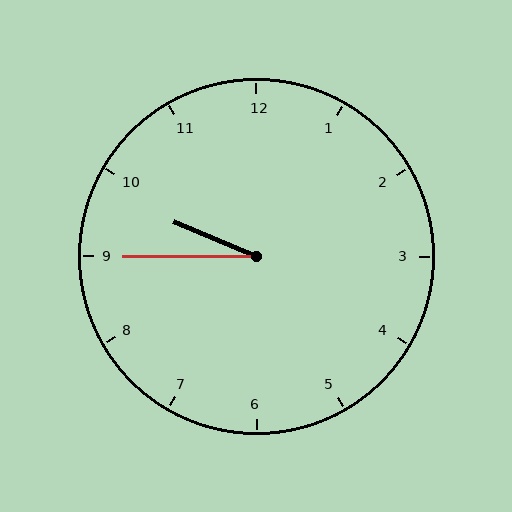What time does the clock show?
9:45.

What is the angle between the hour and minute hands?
Approximately 22 degrees.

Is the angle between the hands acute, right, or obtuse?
It is acute.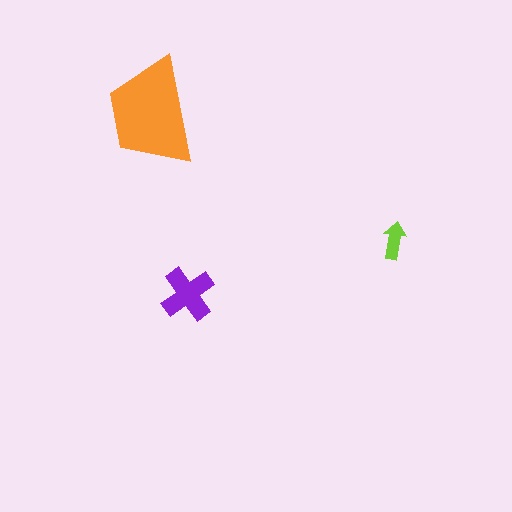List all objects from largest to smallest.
The orange trapezoid, the purple cross, the lime arrow.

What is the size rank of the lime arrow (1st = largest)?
3rd.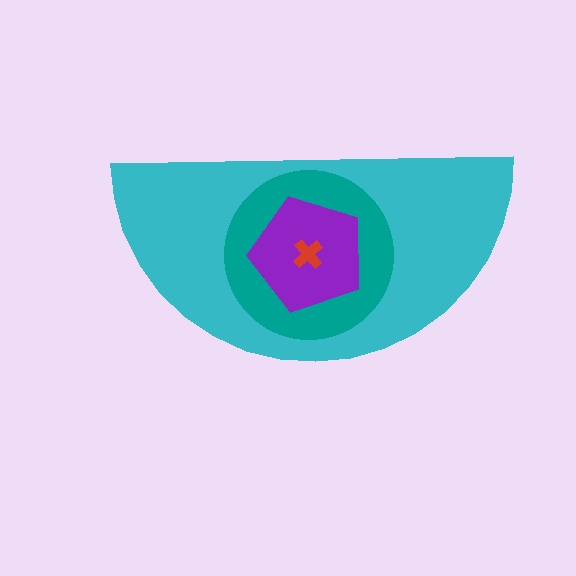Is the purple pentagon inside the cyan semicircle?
Yes.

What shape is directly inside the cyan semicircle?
The teal circle.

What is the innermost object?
The red cross.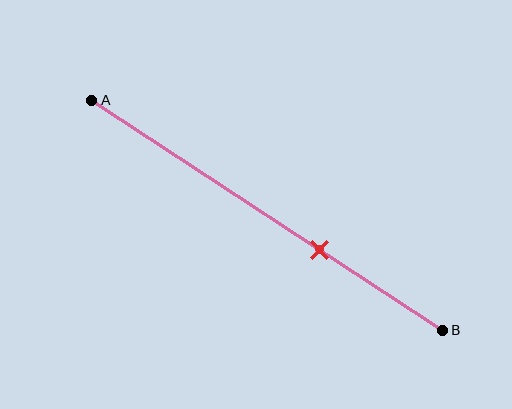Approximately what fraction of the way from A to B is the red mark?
The red mark is approximately 65% of the way from A to B.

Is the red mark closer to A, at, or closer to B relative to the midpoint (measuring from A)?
The red mark is closer to point B than the midpoint of segment AB.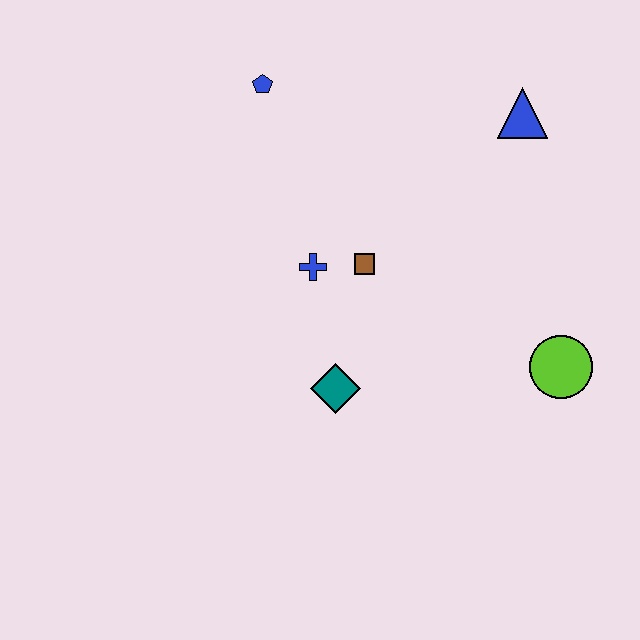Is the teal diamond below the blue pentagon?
Yes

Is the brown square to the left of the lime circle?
Yes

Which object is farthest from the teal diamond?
The blue triangle is farthest from the teal diamond.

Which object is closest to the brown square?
The blue cross is closest to the brown square.